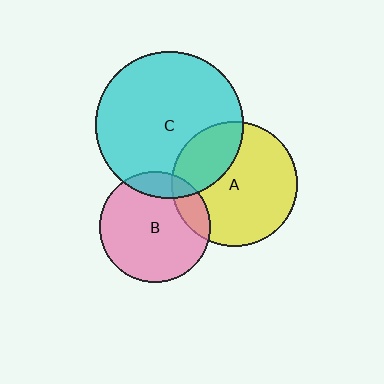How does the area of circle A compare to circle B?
Approximately 1.3 times.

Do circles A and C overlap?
Yes.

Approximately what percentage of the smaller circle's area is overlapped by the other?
Approximately 30%.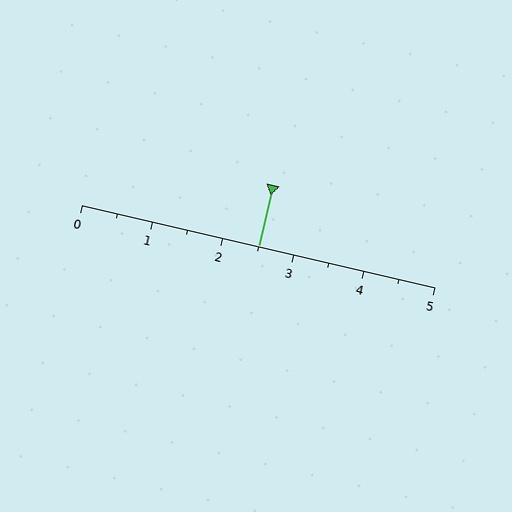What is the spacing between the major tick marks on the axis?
The major ticks are spaced 1 apart.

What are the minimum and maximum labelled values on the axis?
The axis runs from 0 to 5.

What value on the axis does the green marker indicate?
The marker indicates approximately 2.5.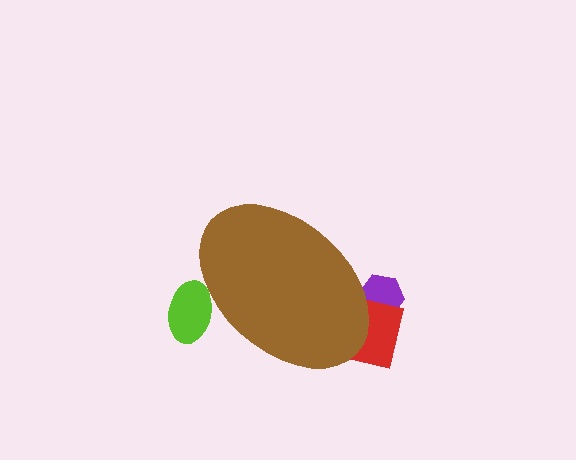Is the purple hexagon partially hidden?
Yes, the purple hexagon is partially hidden behind the brown ellipse.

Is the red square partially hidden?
Yes, the red square is partially hidden behind the brown ellipse.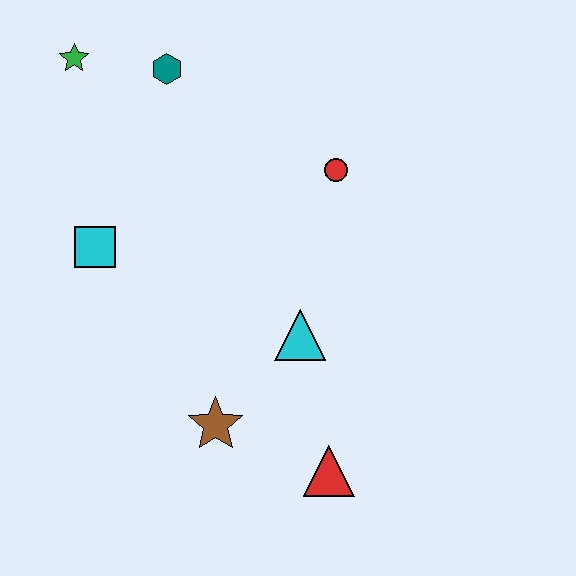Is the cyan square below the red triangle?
No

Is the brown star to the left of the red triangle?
Yes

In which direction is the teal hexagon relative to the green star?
The teal hexagon is to the right of the green star.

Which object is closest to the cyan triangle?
The brown star is closest to the cyan triangle.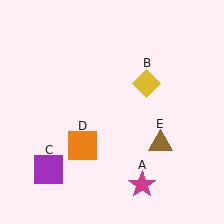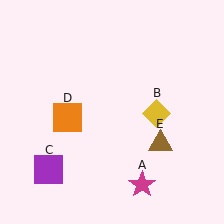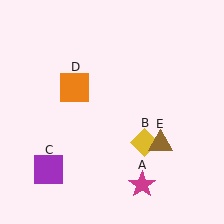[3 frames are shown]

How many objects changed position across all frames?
2 objects changed position: yellow diamond (object B), orange square (object D).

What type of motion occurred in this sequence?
The yellow diamond (object B), orange square (object D) rotated clockwise around the center of the scene.